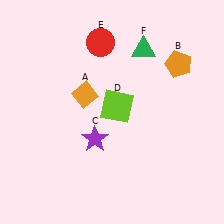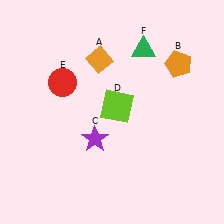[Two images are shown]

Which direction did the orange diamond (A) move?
The orange diamond (A) moved up.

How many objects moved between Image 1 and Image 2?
2 objects moved between the two images.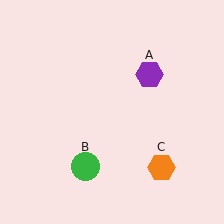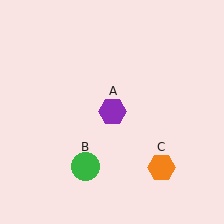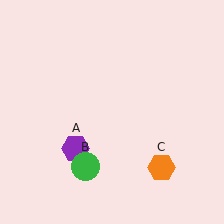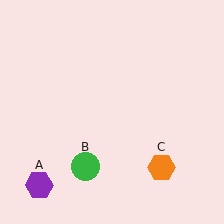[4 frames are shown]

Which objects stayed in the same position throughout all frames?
Green circle (object B) and orange hexagon (object C) remained stationary.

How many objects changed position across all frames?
1 object changed position: purple hexagon (object A).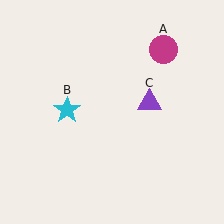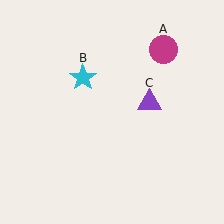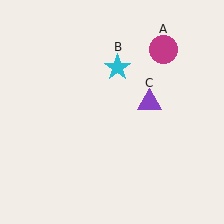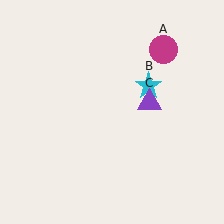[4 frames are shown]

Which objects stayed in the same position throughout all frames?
Magenta circle (object A) and purple triangle (object C) remained stationary.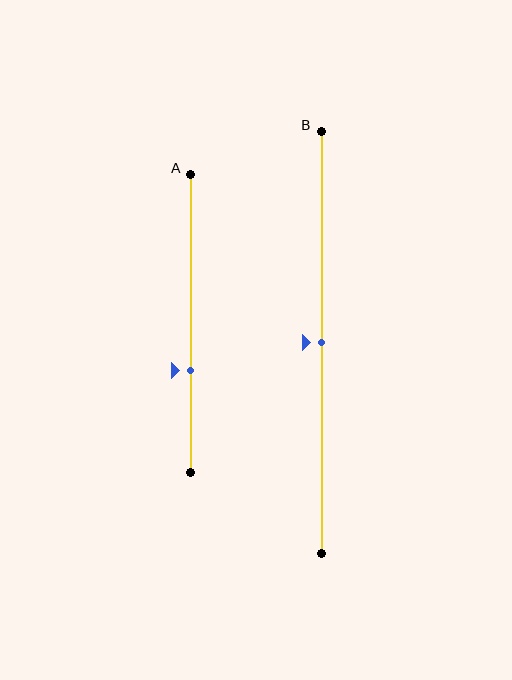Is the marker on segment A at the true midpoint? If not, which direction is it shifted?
No, the marker on segment A is shifted downward by about 16% of the segment length.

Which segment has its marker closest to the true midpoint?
Segment B has its marker closest to the true midpoint.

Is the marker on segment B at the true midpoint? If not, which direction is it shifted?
Yes, the marker on segment B is at the true midpoint.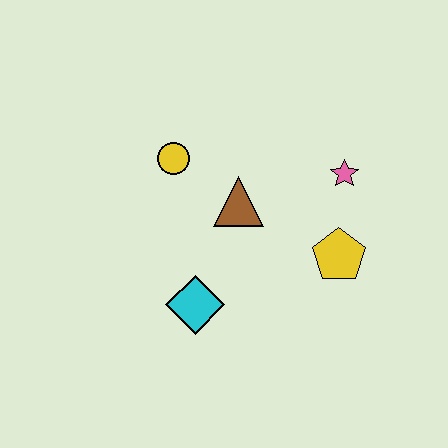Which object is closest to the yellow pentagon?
The pink star is closest to the yellow pentagon.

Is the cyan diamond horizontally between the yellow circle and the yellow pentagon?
Yes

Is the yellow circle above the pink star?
Yes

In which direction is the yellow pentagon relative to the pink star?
The yellow pentagon is below the pink star.